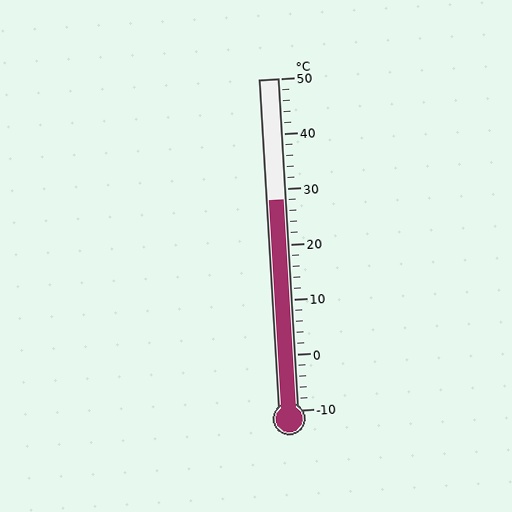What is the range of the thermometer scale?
The thermometer scale ranges from -10°C to 50°C.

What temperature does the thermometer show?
The thermometer shows approximately 28°C.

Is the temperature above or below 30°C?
The temperature is below 30°C.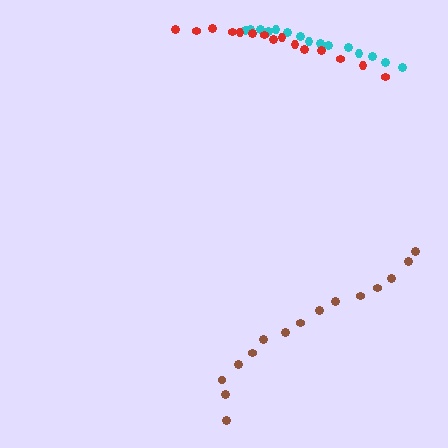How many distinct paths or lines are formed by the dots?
There are 3 distinct paths.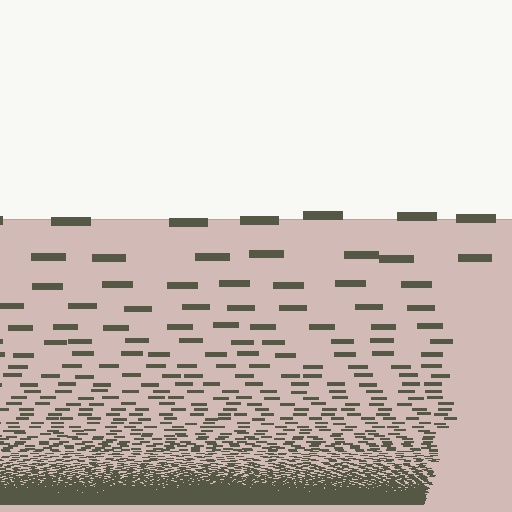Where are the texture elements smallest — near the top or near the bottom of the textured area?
Near the bottom.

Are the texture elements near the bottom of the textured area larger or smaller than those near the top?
Smaller. The gradient is inverted — elements near the bottom are smaller and denser.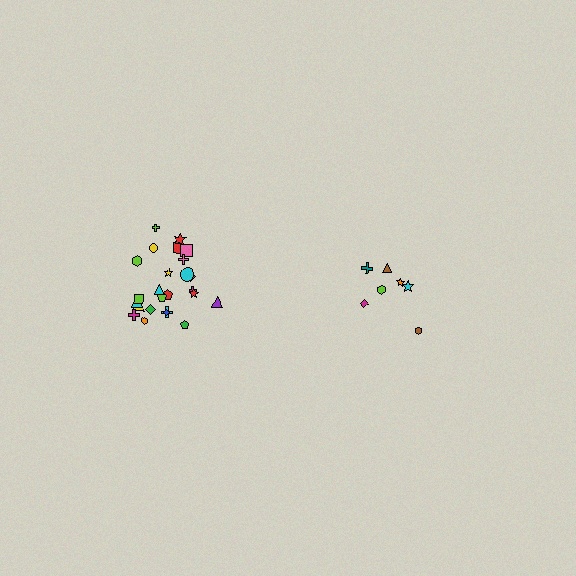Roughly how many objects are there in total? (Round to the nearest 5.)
Roughly 30 objects in total.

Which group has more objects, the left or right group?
The left group.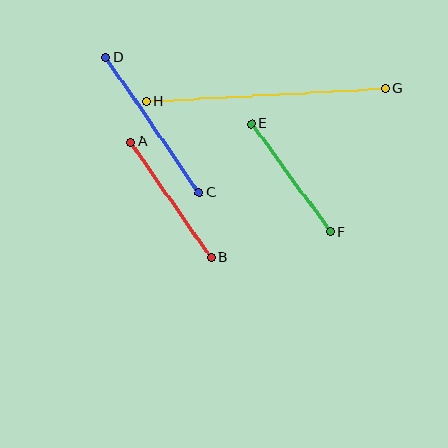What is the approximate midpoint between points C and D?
The midpoint is at approximately (152, 125) pixels.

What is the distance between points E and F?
The distance is approximately 134 pixels.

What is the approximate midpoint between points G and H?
The midpoint is at approximately (265, 95) pixels.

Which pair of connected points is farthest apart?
Points G and H are farthest apart.